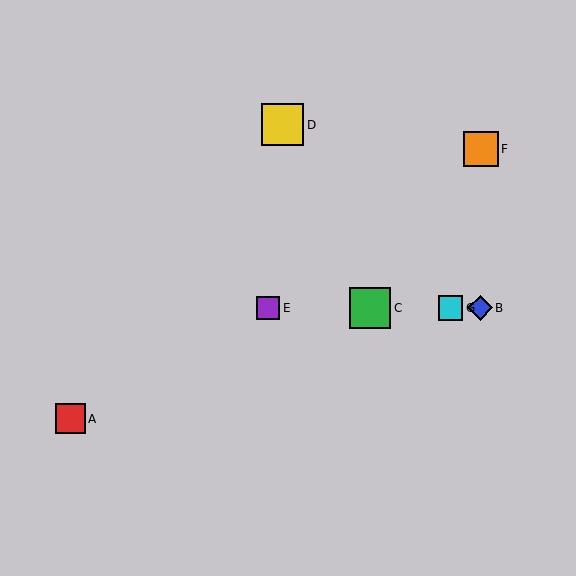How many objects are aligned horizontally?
4 objects (B, C, E, G) are aligned horizontally.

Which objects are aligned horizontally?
Objects B, C, E, G are aligned horizontally.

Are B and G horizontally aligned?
Yes, both are at y≈308.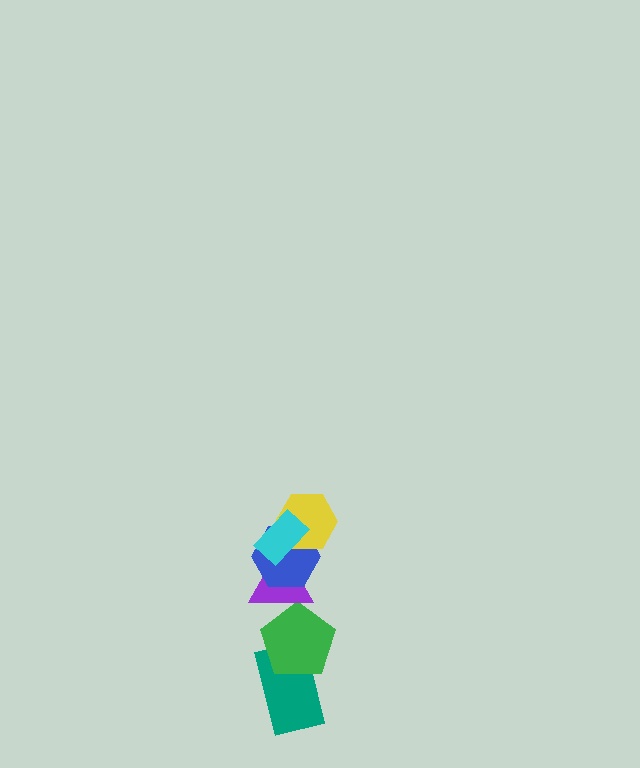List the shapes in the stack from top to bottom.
From top to bottom: the cyan rectangle, the yellow hexagon, the blue hexagon, the purple triangle, the green pentagon, the teal rectangle.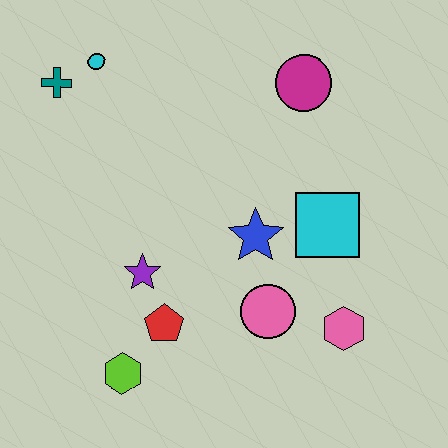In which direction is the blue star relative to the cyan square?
The blue star is to the left of the cyan square.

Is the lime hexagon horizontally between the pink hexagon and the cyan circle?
Yes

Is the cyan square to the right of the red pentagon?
Yes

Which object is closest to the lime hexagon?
The red pentagon is closest to the lime hexagon.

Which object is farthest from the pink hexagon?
The teal cross is farthest from the pink hexagon.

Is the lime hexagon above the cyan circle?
No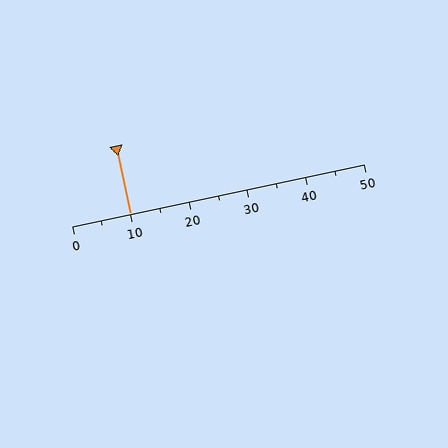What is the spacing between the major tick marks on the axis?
The major ticks are spaced 10 apart.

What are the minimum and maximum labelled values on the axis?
The axis runs from 0 to 50.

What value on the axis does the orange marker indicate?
The marker indicates approximately 10.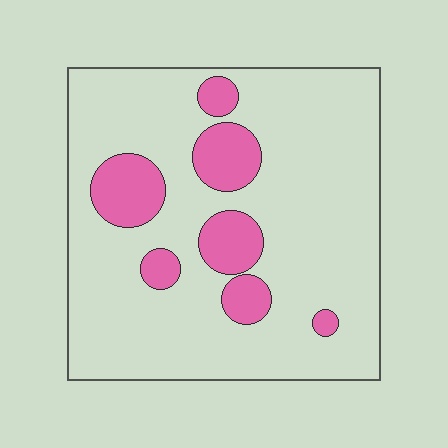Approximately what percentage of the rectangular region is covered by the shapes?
Approximately 15%.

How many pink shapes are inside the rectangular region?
7.